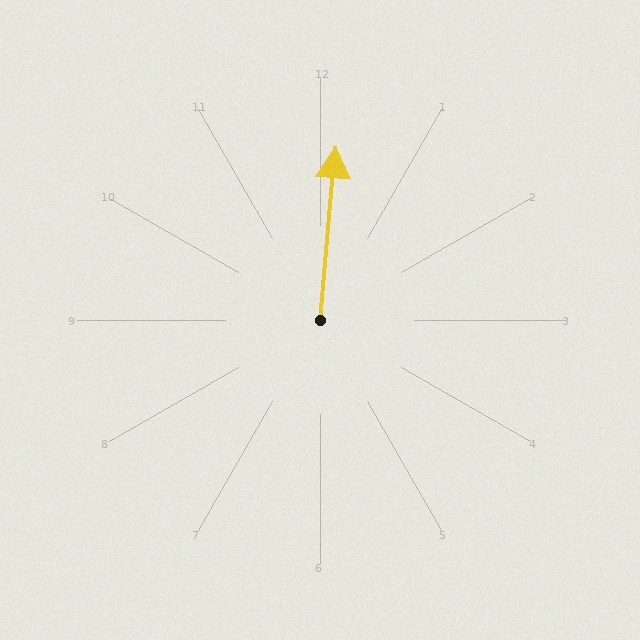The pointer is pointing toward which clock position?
Roughly 12 o'clock.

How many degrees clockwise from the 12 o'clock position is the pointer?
Approximately 5 degrees.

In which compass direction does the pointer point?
North.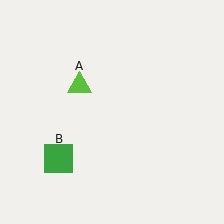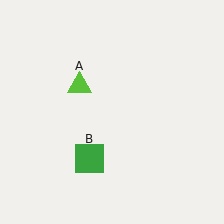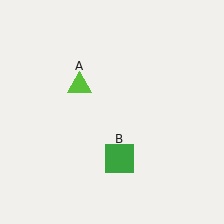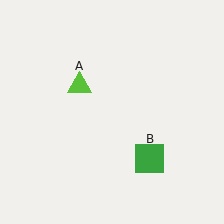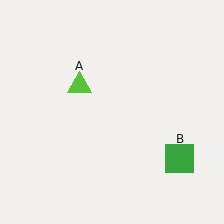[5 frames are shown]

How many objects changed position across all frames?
1 object changed position: green square (object B).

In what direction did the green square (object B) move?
The green square (object B) moved right.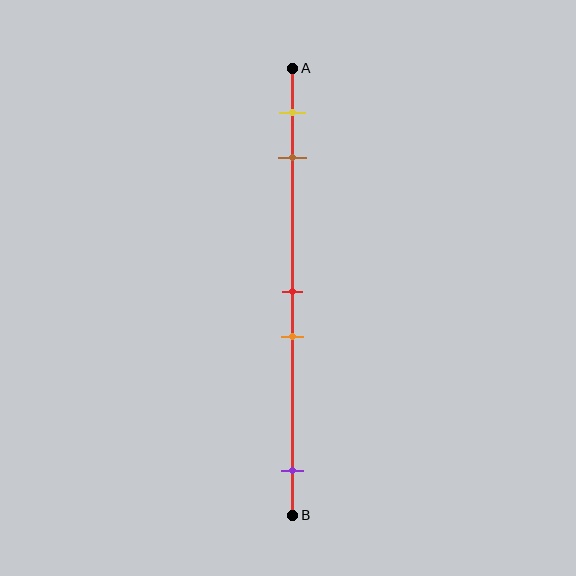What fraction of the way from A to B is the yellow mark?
The yellow mark is approximately 10% (0.1) of the way from A to B.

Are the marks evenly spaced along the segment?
No, the marks are not evenly spaced.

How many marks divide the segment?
There are 5 marks dividing the segment.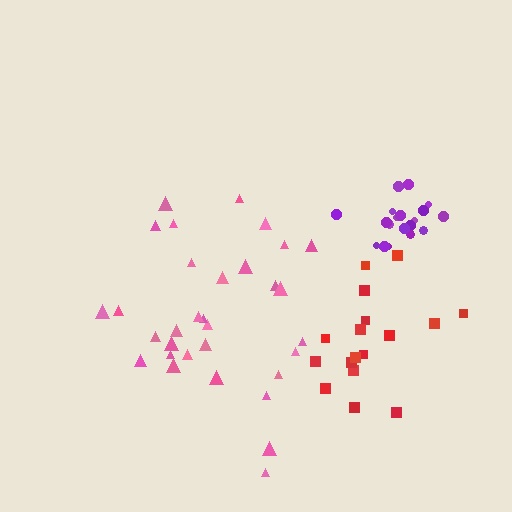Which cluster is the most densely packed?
Purple.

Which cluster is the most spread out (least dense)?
Red.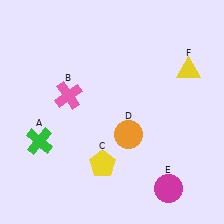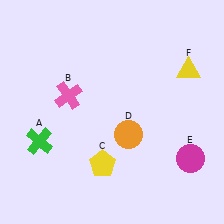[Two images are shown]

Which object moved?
The magenta circle (E) moved up.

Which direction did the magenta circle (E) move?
The magenta circle (E) moved up.